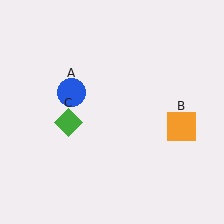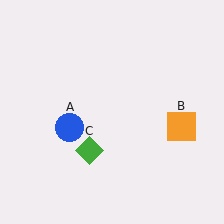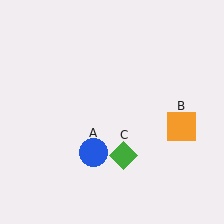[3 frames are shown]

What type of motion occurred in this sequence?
The blue circle (object A), green diamond (object C) rotated counterclockwise around the center of the scene.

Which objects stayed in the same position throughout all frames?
Orange square (object B) remained stationary.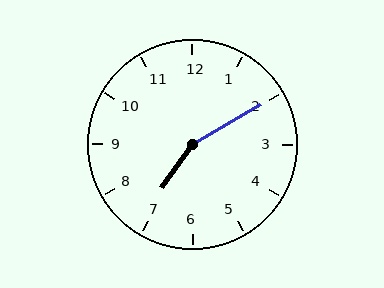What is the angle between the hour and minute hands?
Approximately 155 degrees.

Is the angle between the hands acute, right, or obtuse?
It is obtuse.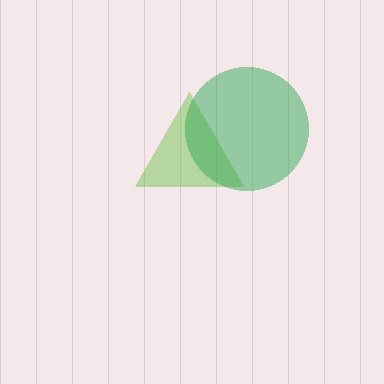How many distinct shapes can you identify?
There are 2 distinct shapes: a lime triangle, a green circle.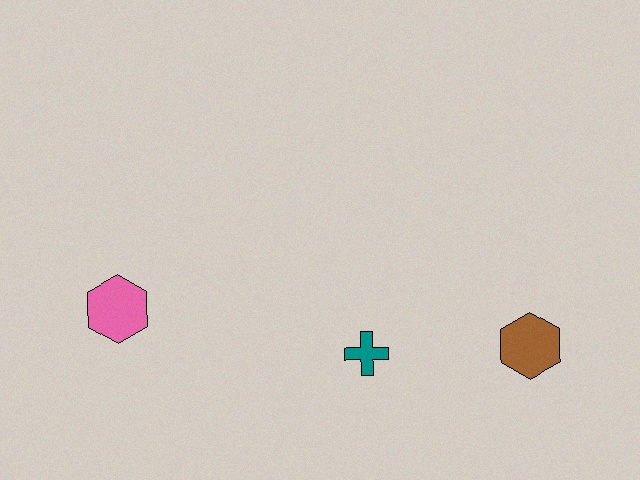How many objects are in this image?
There are 3 objects.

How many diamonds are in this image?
There are no diamonds.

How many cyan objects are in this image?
There are no cyan objects.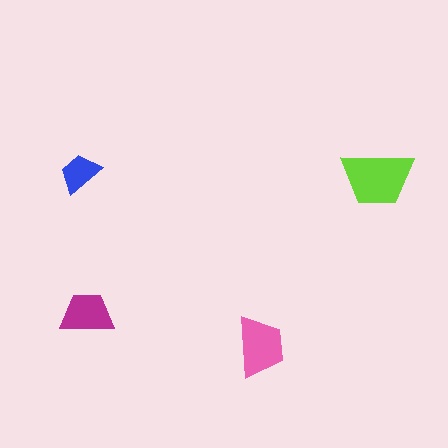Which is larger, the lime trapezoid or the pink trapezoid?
The lime one.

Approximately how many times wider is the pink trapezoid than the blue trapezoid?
About 1.5 times wider.